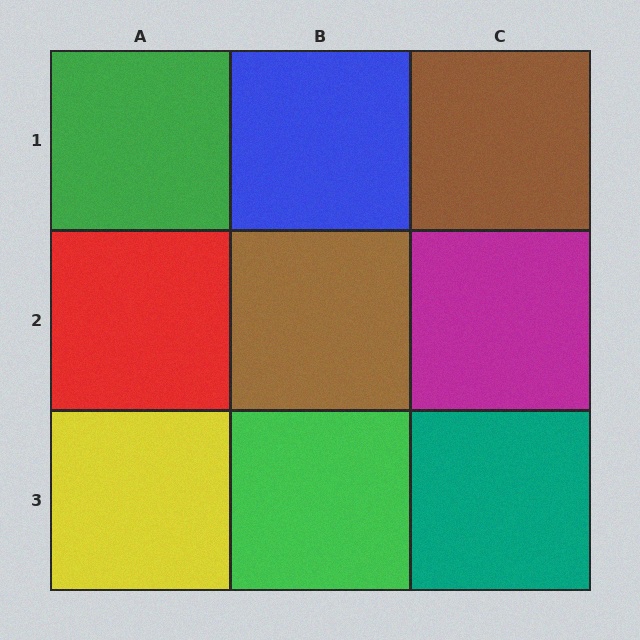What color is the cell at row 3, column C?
Teal.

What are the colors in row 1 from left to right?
Green, blue, brown.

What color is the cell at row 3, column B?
Green.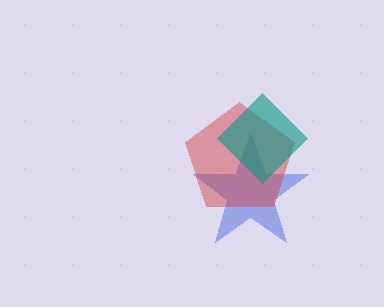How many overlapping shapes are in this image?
There are 3 overlapping shapes in the image.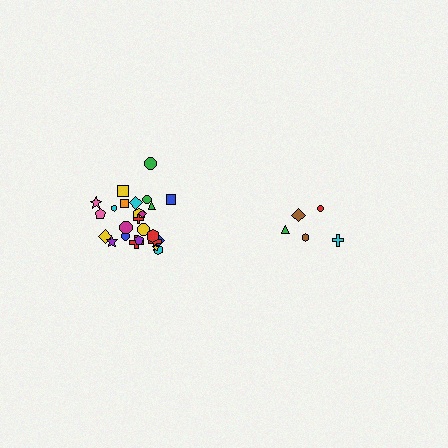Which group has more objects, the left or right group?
The left group.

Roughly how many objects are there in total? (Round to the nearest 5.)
Roughly 30 objects in total.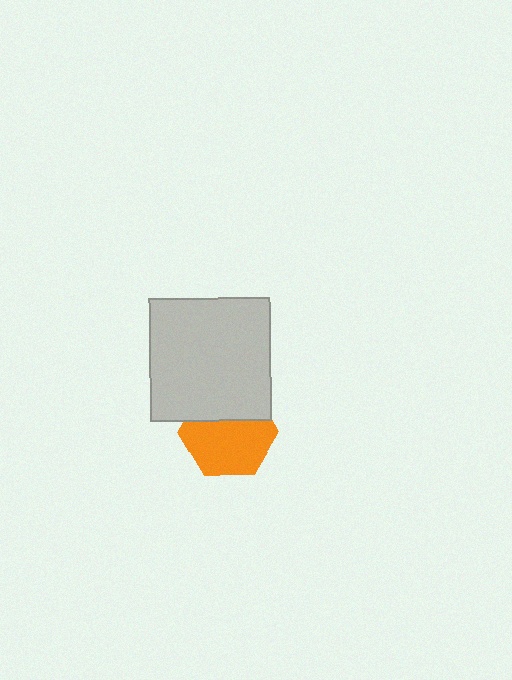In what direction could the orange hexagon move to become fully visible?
The orange hexagon could move down. That would shift it out from behind the light gray rectangle entirely.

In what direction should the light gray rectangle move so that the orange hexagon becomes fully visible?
The light gray rectangle should move up. That is the shortest direction to clear the overlap and leave the orange hexagon fully visible.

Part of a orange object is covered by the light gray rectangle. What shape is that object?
It is a hexagon.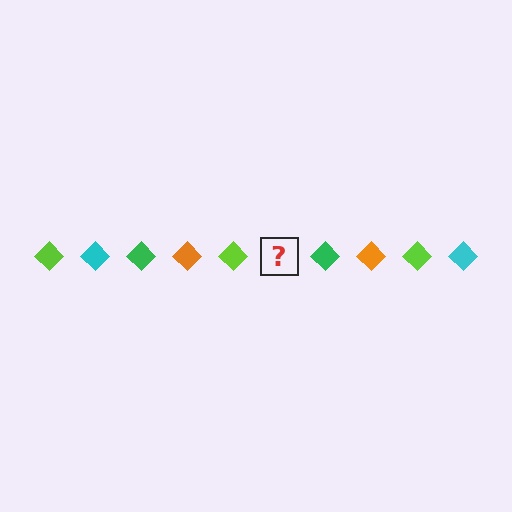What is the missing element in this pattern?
The missing element is a cyan diamond.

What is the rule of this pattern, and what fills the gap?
The rule is that the pattern cycles through lime, cyan, green, orange diamonds. The gap should be filled with a cyan diamond.